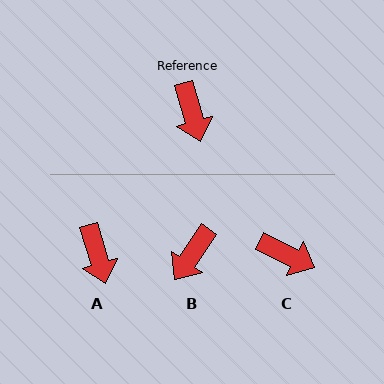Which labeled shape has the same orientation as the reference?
A.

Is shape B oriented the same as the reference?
No, it is off by about 50 degrees.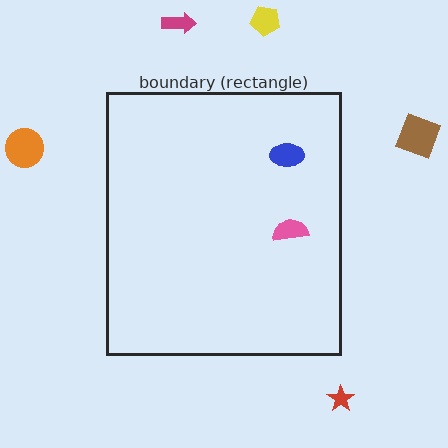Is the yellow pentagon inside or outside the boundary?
Outside.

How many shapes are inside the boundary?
2 inside, 5 outside.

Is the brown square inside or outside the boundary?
Outside.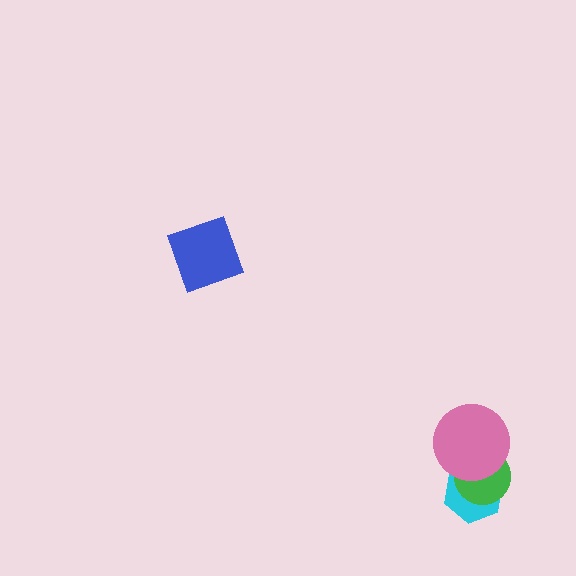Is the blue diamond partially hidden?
No, no other shape covers it.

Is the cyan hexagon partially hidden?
Yes, it is partially covered by another shape.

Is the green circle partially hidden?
Yes, it is partially covered by another shape.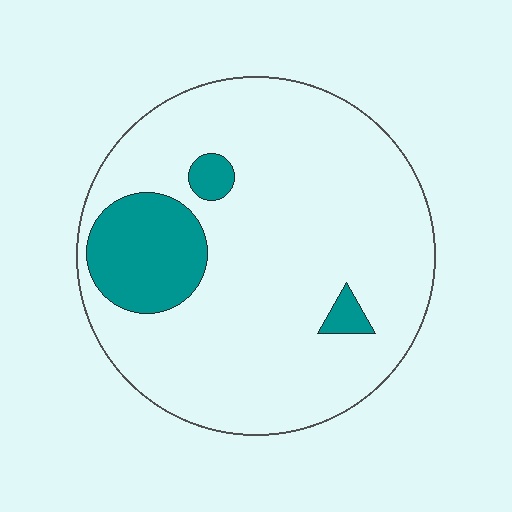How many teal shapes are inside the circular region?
3.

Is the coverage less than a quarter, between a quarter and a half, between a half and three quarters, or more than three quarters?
Less than a quarter.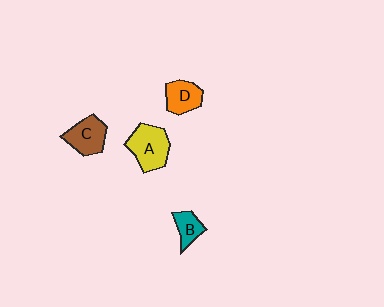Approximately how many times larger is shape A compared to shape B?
Approximately 1.9 times.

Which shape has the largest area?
Shape A (yellow).